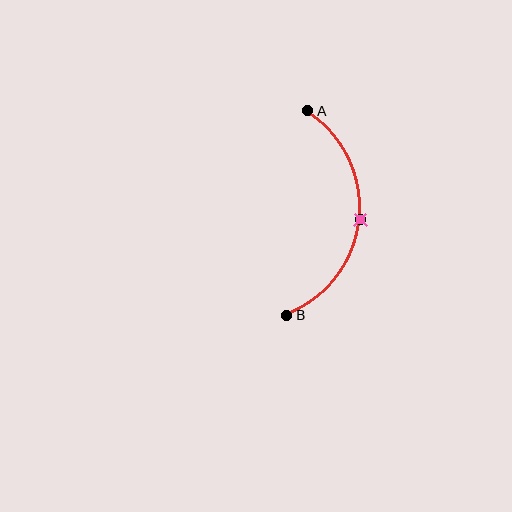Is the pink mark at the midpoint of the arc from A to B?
Yes. The pink mark lies on the arc at equal arc-length from both A and B — it is the arc midpoint.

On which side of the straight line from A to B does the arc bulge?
The arc bulges to the right of the straight line connecting A and B.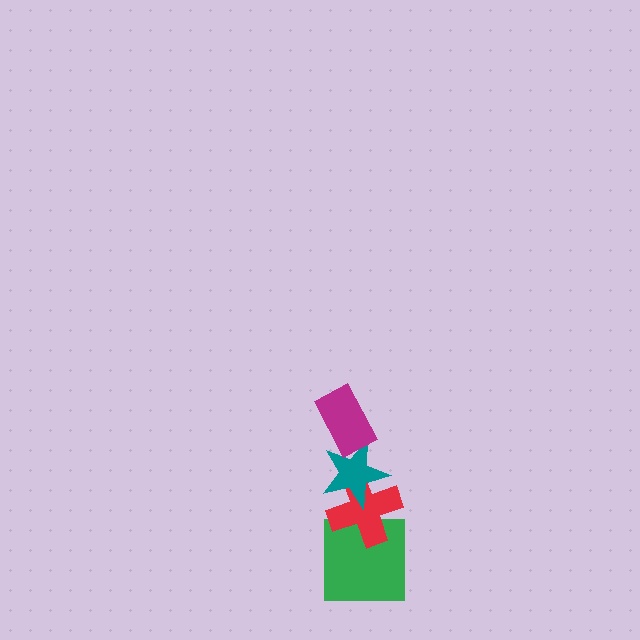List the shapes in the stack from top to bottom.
From top to bottom: the magenta rectangle, the teal star, the red cross, the green square.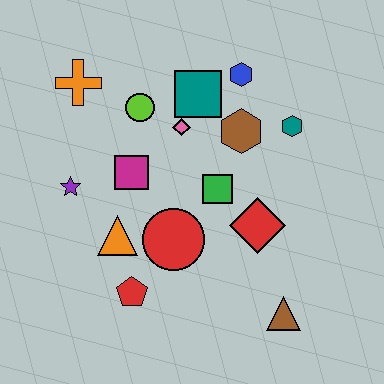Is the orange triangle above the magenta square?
No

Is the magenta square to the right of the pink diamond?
No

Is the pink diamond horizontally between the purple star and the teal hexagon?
Yes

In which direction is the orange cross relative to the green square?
The orange cross is to the left of the green square.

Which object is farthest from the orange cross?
The brown triangle is farthest from the orange cross.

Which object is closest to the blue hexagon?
The teal square is closest to the blue hexagon.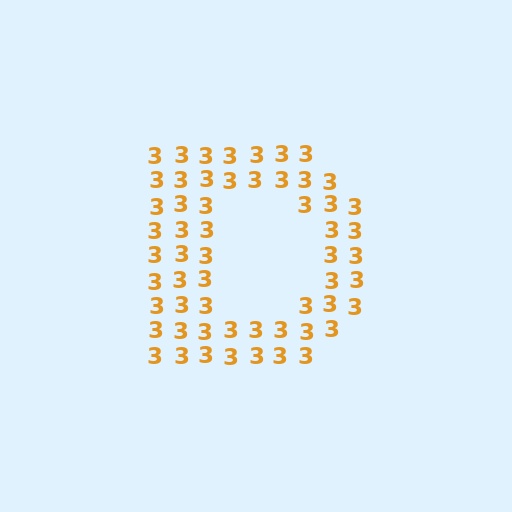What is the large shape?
The large shape is the letter D.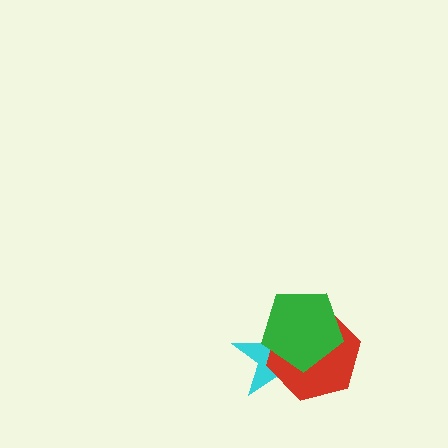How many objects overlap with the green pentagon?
2 objects overlap with the green pentagon.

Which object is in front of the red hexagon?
The green pentagon is in front of the red hexagon.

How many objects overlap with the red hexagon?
2 objects overlap with the red hexagon.